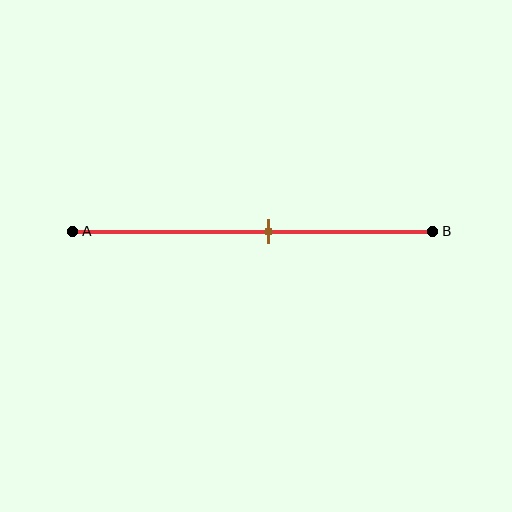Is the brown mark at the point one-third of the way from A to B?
No, the mark is at about 55% from A, not at the 33% one-third point.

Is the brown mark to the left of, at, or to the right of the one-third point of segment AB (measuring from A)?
The brown mark is to the right of the one-third point of segment AB.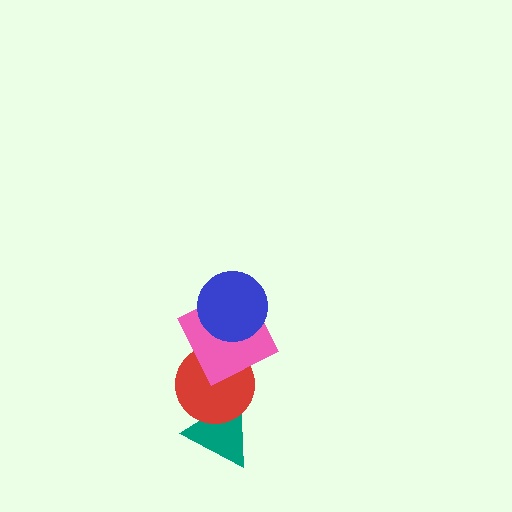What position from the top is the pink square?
The pink square is 2nd from the top.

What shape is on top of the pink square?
The blue circle is on top of the pink square.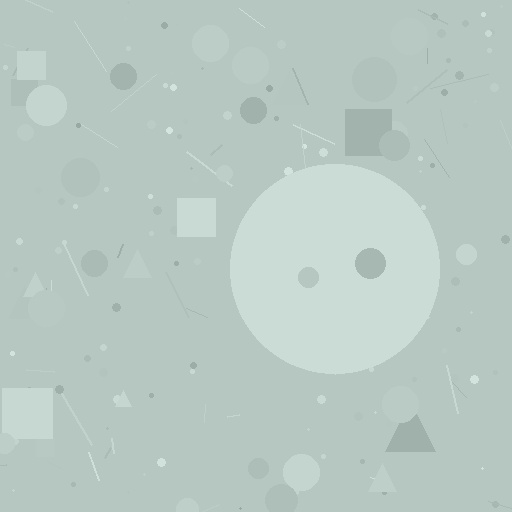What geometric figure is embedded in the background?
A circle is embedded in the background.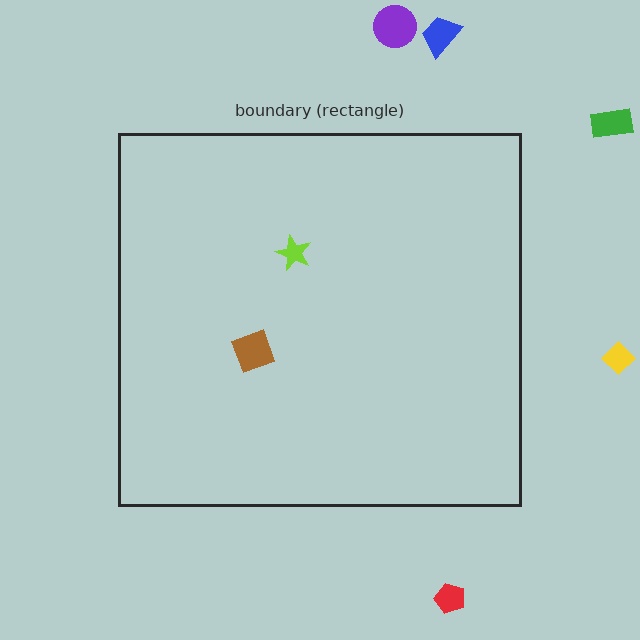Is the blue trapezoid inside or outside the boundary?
Outside.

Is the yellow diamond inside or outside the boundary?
Outside.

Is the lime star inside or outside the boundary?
Inside.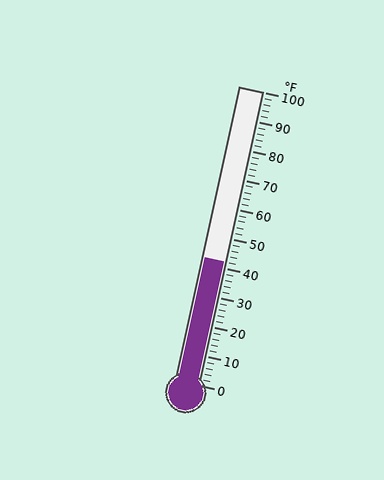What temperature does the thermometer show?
The thermometer shows approximately 42°F.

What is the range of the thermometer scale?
The thermometer scale ranges from 0°F to 100°F.